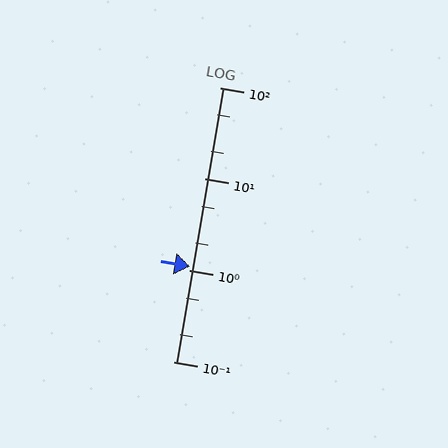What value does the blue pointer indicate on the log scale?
The pointer indicates approximately 1.1.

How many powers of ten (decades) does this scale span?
The scale spans 3 decades, from 0.1 to 100.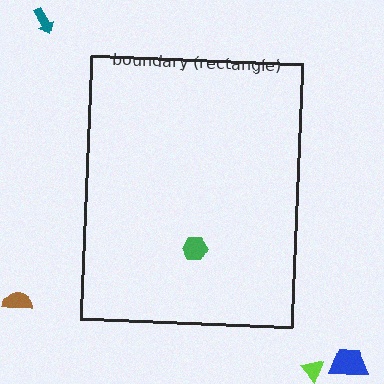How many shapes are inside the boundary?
1 inside, 4 outside.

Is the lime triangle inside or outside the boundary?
Outside.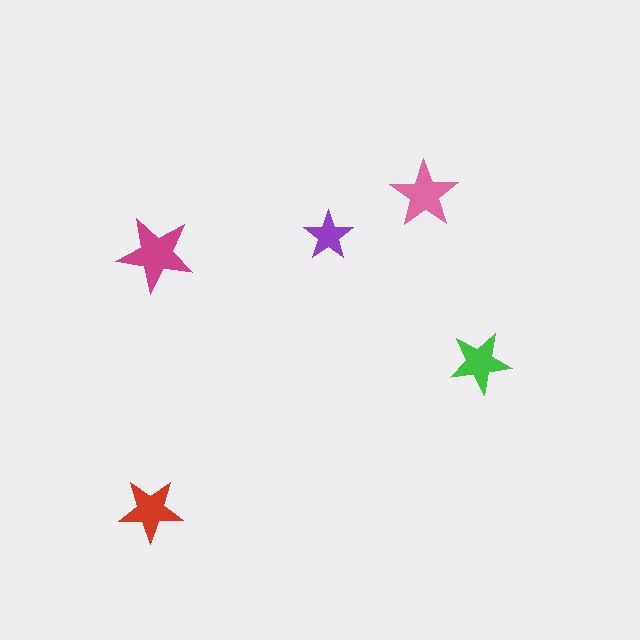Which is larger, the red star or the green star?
The red one.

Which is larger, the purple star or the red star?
The red one.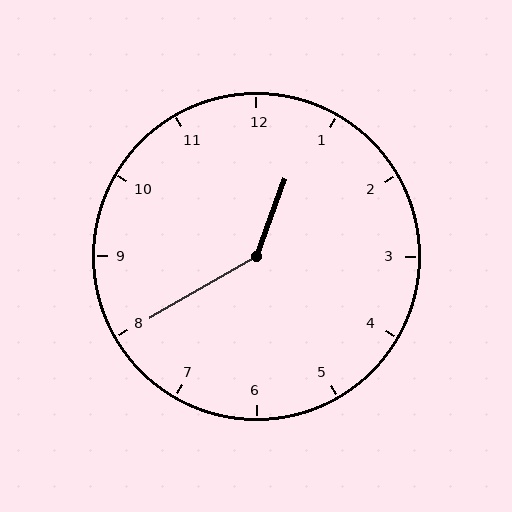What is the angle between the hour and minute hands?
Approximately 140 degrees.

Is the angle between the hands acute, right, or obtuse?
It is obtuse.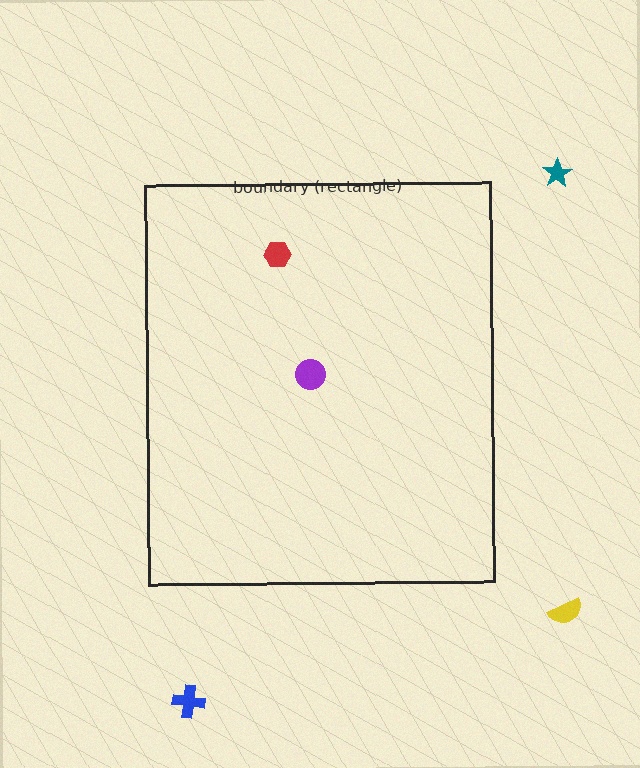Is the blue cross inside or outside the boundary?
Outside.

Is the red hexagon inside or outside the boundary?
Inside.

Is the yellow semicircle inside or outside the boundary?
Outside.